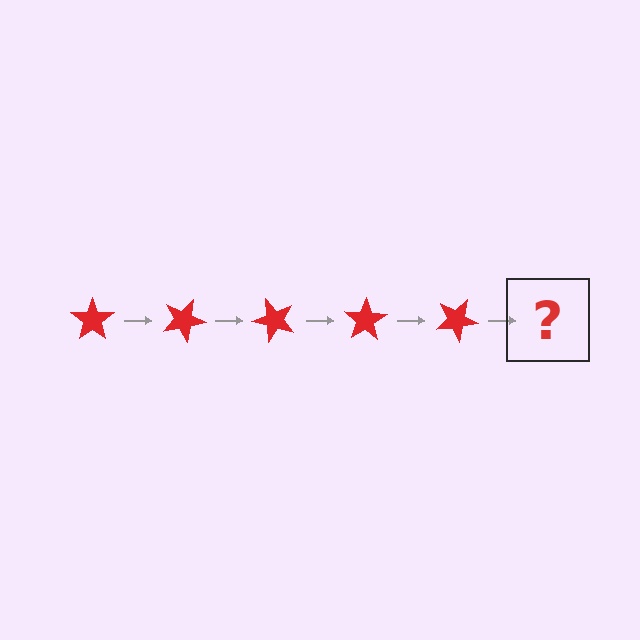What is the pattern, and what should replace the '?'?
The pattern is that the star rotates 25 degrees each step. The '?' should be a red star rotated 125 degrees.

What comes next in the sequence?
The next element should be a red star rotated 125 degrees.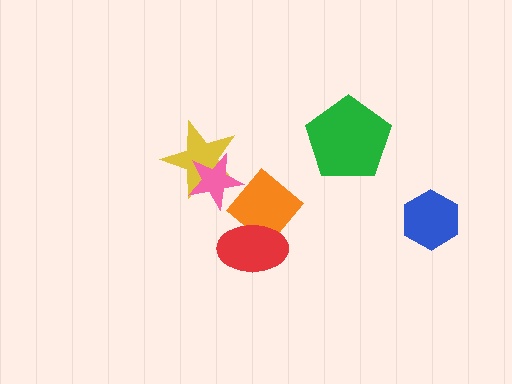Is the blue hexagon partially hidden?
No, no other shape covers it.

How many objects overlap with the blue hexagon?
0 objects overlap with the blue hexagon.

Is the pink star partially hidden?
Yes, it is partially covered by another shape.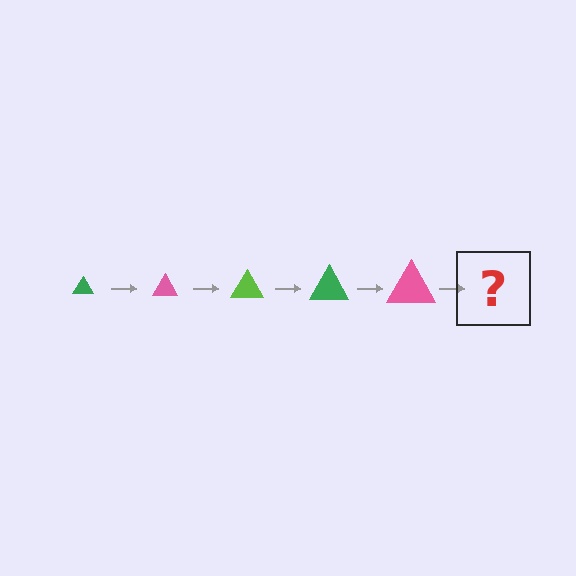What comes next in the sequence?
The next element should be a lime triangle, larger than the previous one.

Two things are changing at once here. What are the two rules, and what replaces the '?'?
The two rules are that the triangle grows larger each step and the color cycles through green, pink, and lime. The '?' should be a lime triangle, larger than the previous one.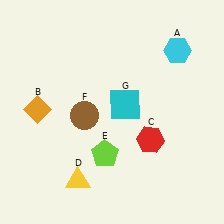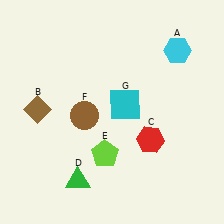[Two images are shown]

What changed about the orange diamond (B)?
In Image 1, B is orange. In Image 2, it changed to brown.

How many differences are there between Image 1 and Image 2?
There are 2 differences between the two images.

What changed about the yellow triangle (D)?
In Image 1, D is yellow. In Image 2, it changed to green.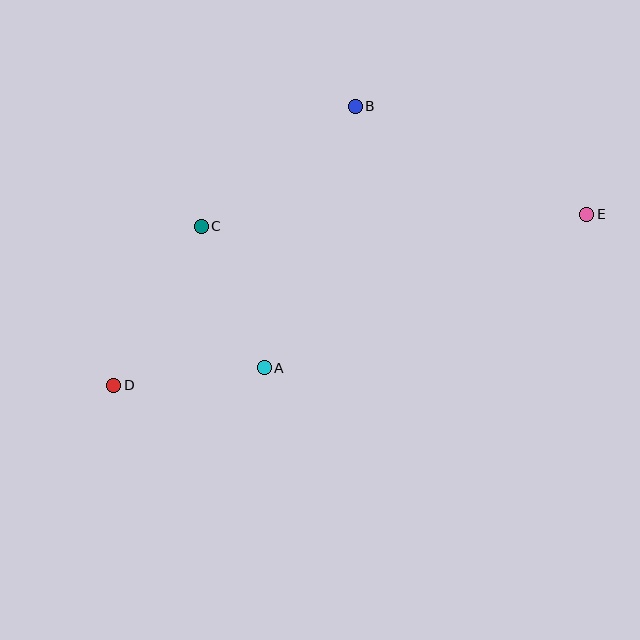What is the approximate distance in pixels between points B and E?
The distance between B and E is approximately 255 pixels.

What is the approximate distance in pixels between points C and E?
The distance between C and E is approximately 386 pixels.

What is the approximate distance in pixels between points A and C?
The distance between A and C is approximately 155 pixels.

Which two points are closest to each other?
Points A and D are closest to each other.